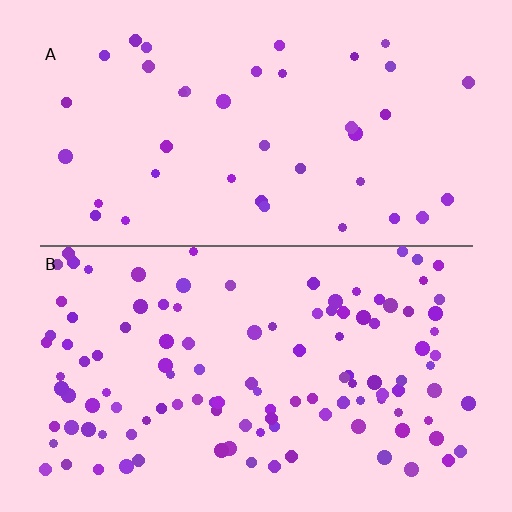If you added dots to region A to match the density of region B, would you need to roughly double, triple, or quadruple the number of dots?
Approximately triple.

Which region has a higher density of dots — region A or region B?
B (the bottom).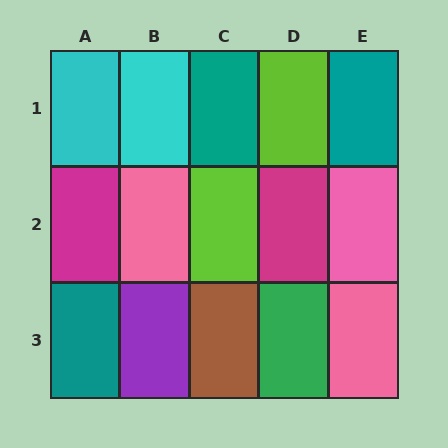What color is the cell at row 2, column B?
Pink.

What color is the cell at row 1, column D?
Lime.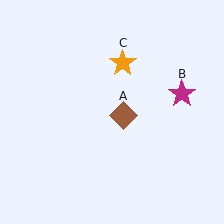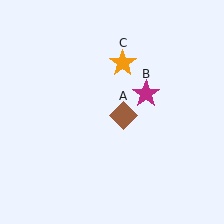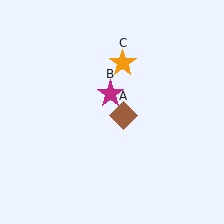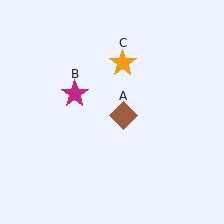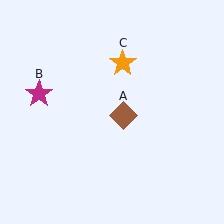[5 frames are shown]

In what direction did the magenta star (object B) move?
The magenta star (object B) moved left.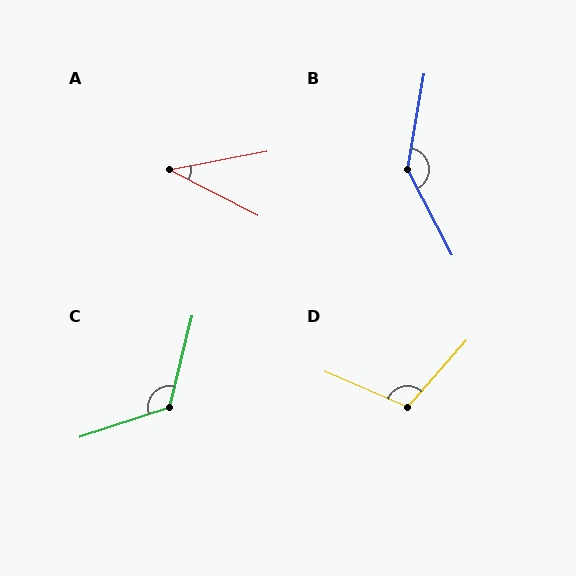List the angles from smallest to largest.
A (38°), D (108°), C (122°), B (143°).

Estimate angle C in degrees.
Approximately 122 degrees.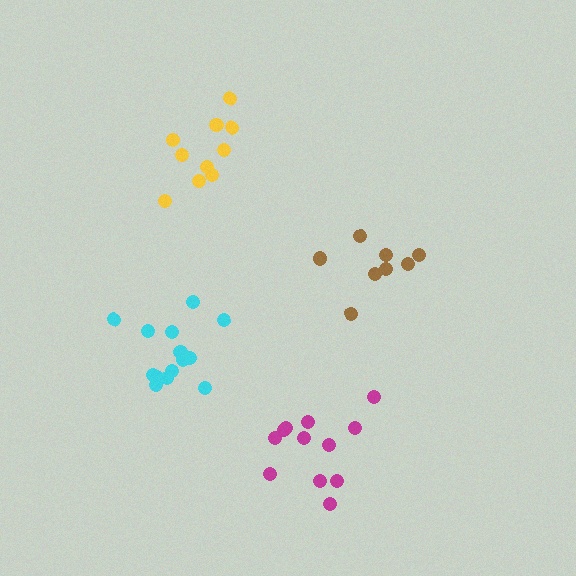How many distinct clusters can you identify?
There are 4 distinct clusters.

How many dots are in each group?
Group 1: 12 dots, Group 2: 8 dots, Group 3: 14 dots, Group 4: 10 dots (44 total).